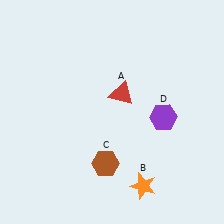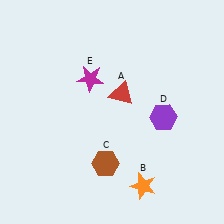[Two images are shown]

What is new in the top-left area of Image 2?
A magenta star (E) was added in the top-left area of Image 2.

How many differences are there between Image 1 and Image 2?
There is 1 difference between the two images.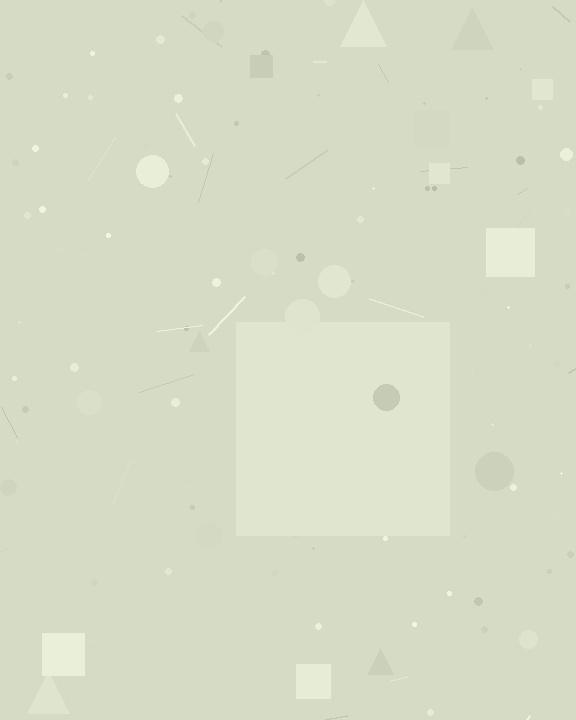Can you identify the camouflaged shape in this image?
The camouflaged shape is a square.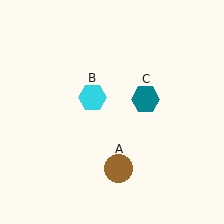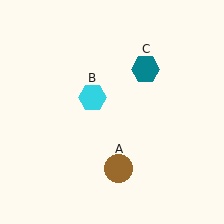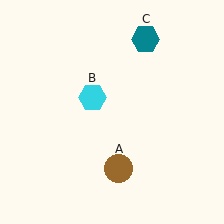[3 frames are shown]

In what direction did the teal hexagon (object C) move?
The teal hexagon (object C) moved up.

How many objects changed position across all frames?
1 object changed position: teal hexagon (object C).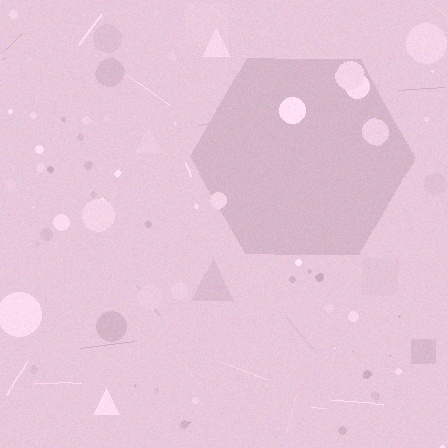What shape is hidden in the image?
A hexagon is hidden in the image.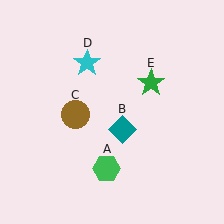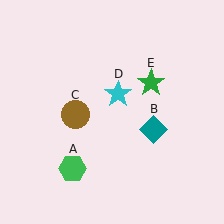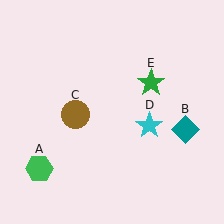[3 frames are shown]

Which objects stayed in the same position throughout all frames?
Brown circle (object C) and green star (object E) remained stationary.